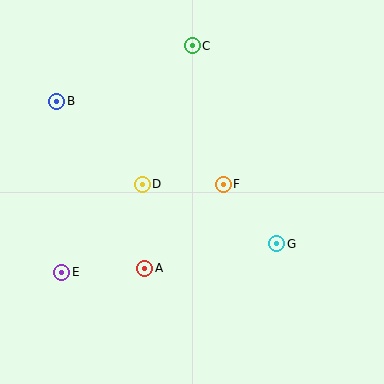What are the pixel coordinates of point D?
Point D is at (142, 184).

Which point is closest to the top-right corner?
Point C is closest to the top-right corner.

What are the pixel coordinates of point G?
Point G is at (277, 244).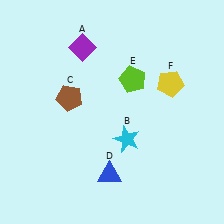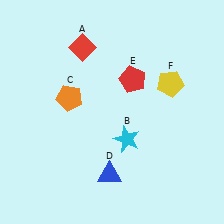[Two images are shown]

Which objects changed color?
A changed from purple to red. C changed from brown to orange. E changed from lime to red.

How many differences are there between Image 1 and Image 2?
There are 3 differences between the two images.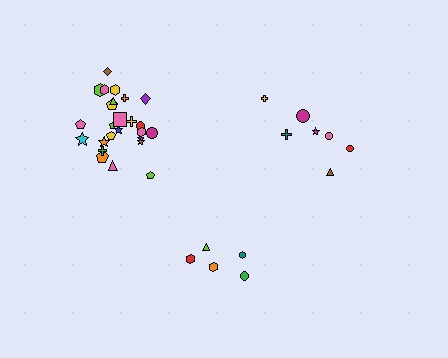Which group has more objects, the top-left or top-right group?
The top-left group.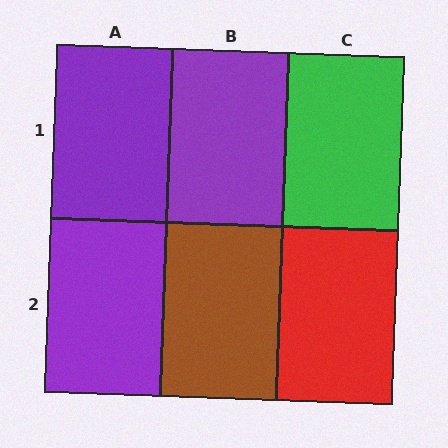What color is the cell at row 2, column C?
Red.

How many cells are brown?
1 cell is brown.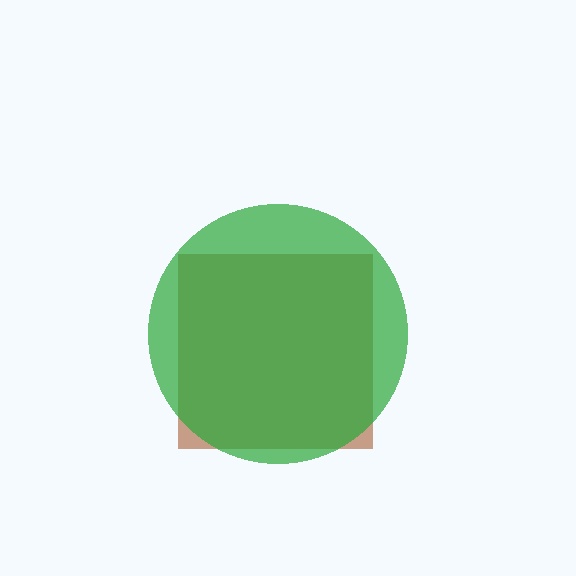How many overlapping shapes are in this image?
There are 2 overlapping shapes in the image.